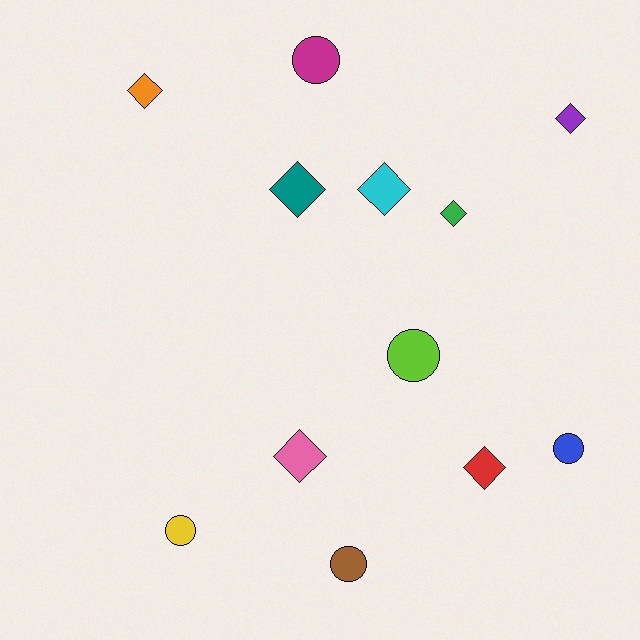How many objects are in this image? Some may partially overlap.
There are 12 objects.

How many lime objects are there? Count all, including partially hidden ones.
There is 1 lime object.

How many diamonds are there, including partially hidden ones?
There are 7 diamonds.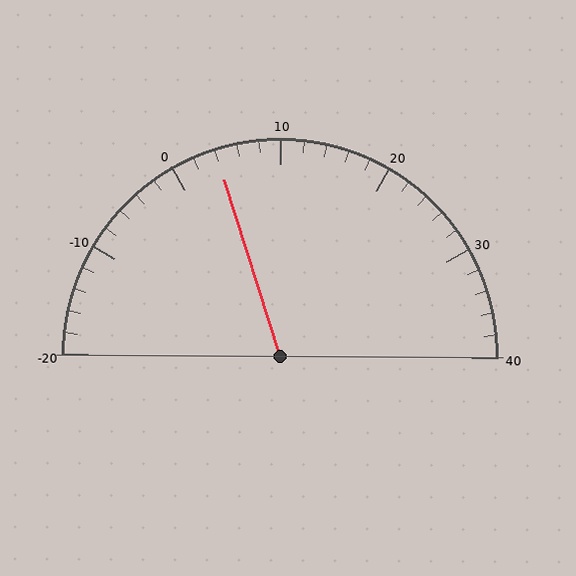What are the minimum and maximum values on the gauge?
The gauge ranges from -20 to 40.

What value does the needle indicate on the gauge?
The needle indicates approximately 4.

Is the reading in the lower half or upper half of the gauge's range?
The reading is in the lower half of the range (-20 to 40).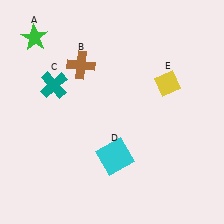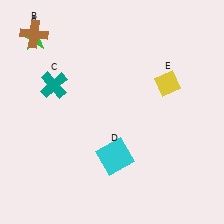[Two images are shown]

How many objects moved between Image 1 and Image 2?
1 object moved between the two images.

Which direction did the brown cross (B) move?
The brown cross (B) moved left.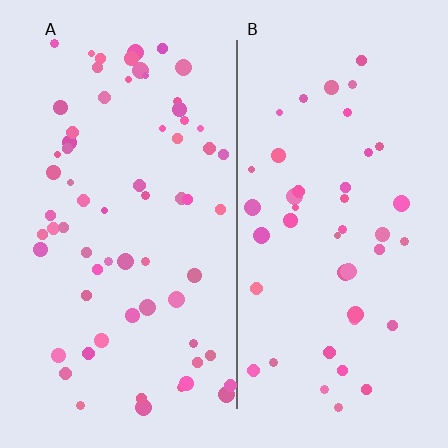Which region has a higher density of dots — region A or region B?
A (the left).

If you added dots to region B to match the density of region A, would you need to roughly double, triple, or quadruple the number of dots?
Approximately double.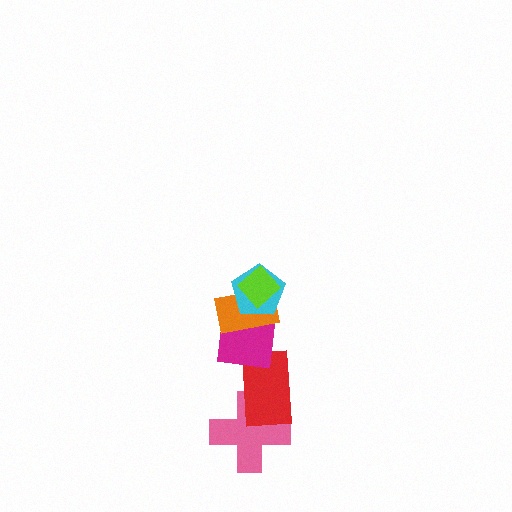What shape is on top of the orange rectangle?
The cyan pentagon is on top of the orange rectangle.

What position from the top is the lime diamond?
The lime diamond is 1st from the top.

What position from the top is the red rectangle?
The red rectangle is 5th from the top.